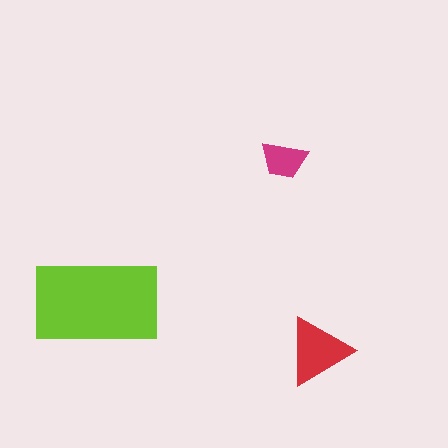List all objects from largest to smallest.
The lime rectangle, the red triangle, the magenta trapezoid.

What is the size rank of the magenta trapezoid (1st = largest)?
3rd.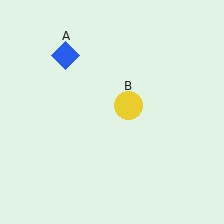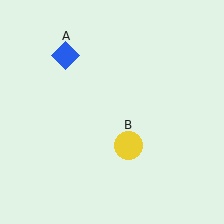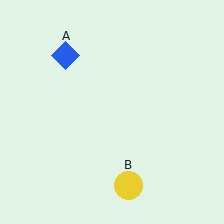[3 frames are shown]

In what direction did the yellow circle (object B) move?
The yellow circle (object B) moved down.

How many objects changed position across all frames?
1 object changed position: yellow circle (object B).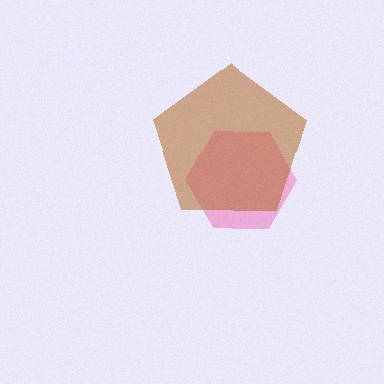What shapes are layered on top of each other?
The layered shapes are: a pink hexagon, a brown pentagon.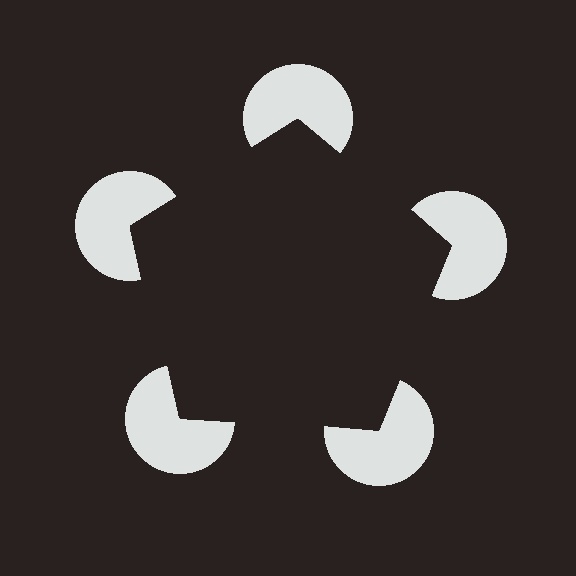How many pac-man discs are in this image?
There are 5 — one at each vertex of the illusory pentagon.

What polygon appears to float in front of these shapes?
An illusory pentagon — its edges are inferred from the aligned wedge cuts in the pac-man discs, not physically drawn.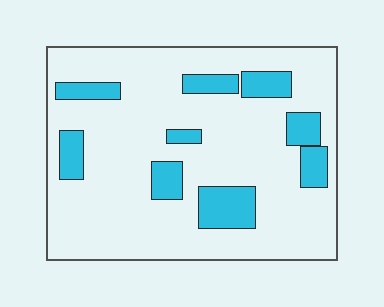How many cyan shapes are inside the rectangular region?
9.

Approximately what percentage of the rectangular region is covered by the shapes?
Approximately 20%.